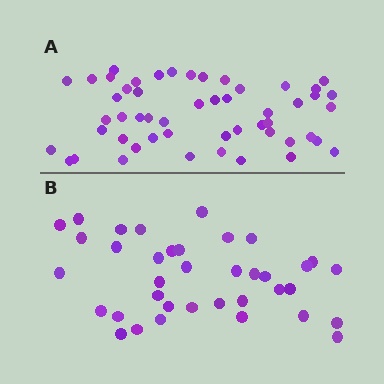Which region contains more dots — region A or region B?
Region A (the top region) has more dots.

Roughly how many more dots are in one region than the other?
Region A has approximately 15 more dots than region B.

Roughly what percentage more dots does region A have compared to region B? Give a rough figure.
About 40% more.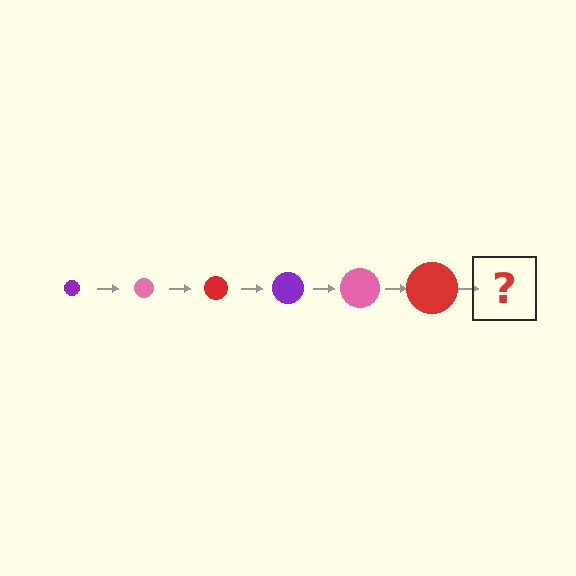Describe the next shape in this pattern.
It should be a purple circle, larger than the previous one.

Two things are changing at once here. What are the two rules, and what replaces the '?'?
The two rules are that the circle grows larger each step and the color cycles through purple, pink, and red. The '?' should be a purple circle, larger than the previous one.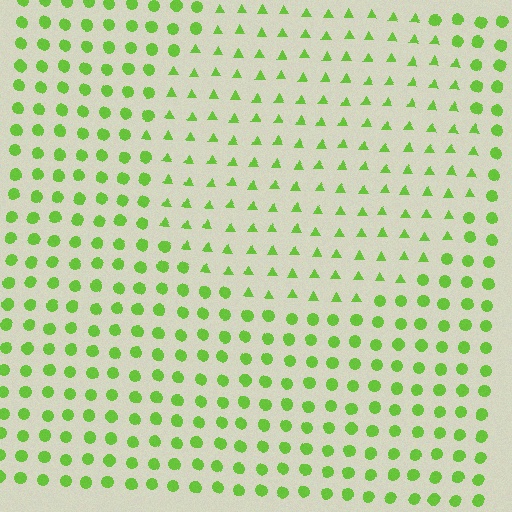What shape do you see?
I see a circle.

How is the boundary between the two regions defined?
The boundary is defined by a change in element shape: triangles inside vs. circles outside. All elements share the same color and spacing.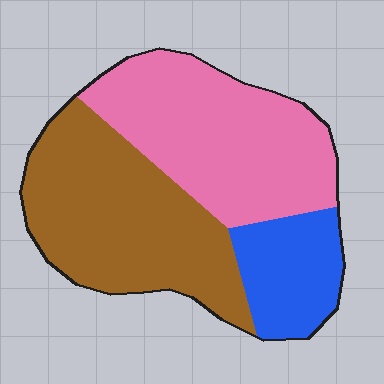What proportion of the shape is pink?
Pink covers 41% of the shape.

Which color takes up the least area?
Blue, at roughly 15%.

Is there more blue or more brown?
Brown.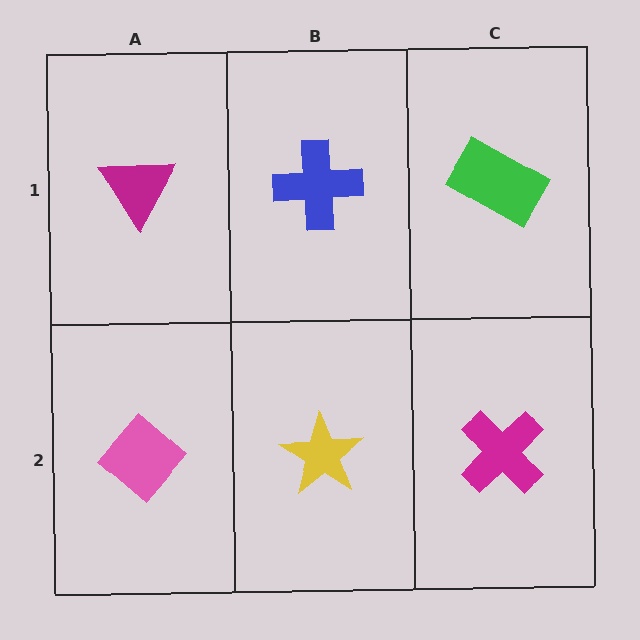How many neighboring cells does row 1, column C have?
2.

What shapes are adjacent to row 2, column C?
A green rectangle (row 1, column C), a yellow star (row 2, column B).